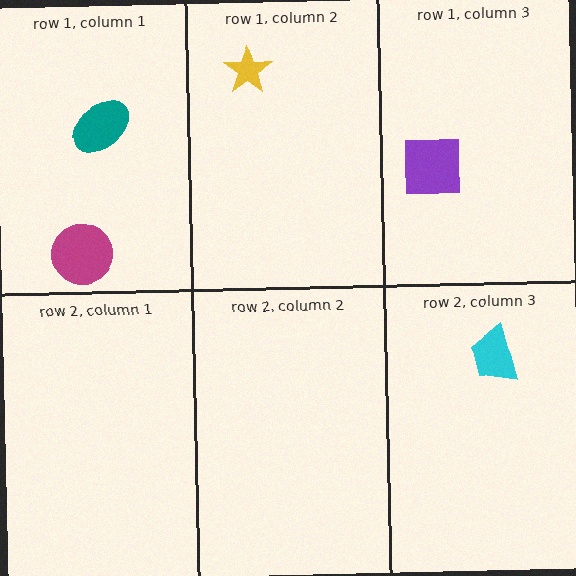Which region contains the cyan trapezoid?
The row 2, column 3 region.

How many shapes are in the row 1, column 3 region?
1.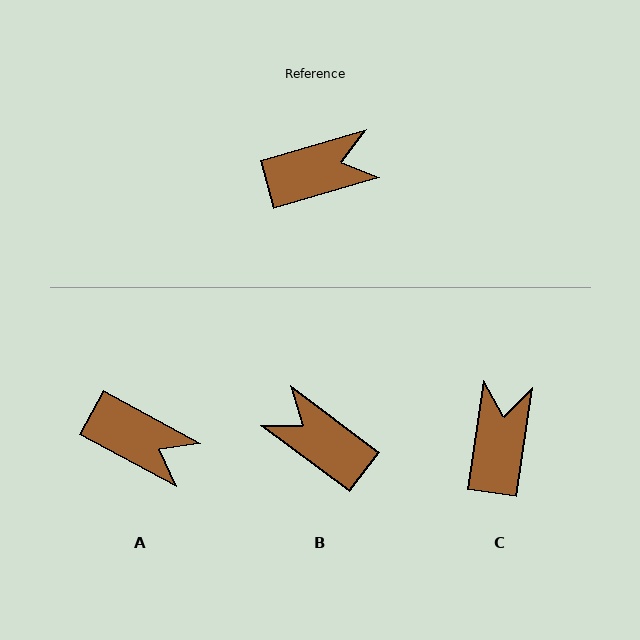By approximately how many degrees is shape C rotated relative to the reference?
Approximately 66 degrees counter-clockwise.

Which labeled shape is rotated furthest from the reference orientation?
B, about 127 degrees away.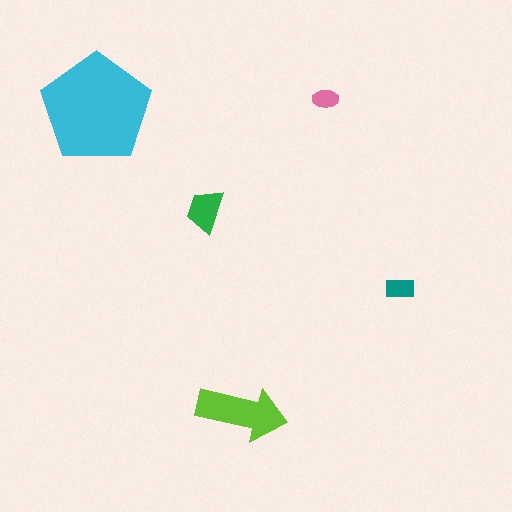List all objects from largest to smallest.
The cyan pentagon, the lime arrow, the green trapezoid, the teal rectangle, the pink ellipse.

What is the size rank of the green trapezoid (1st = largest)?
3rd.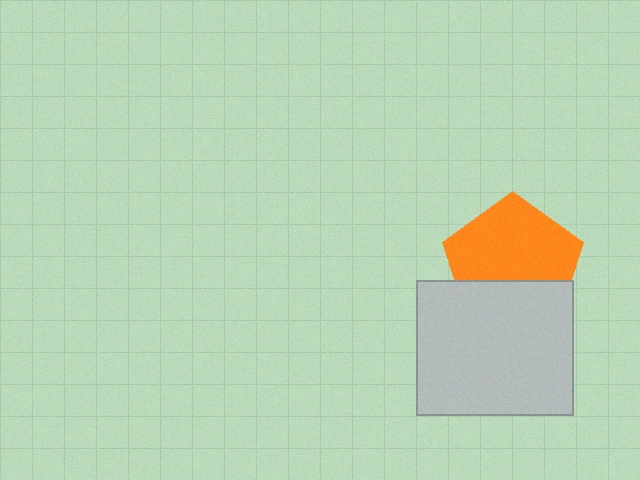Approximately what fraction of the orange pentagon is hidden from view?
Roughly 36% of the orange pentagon is hidden behind the light gray rectangle.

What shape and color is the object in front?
The object in front is a light gray rectangle.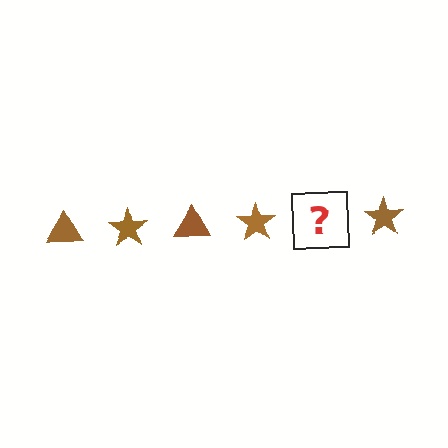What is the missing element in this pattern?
The missing element is a brown triangle.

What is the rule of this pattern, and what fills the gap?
The rule is that the pattern cycles through triangle, star shapes in brown. The gap should be filled with a brown triangle.